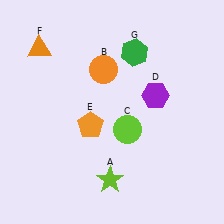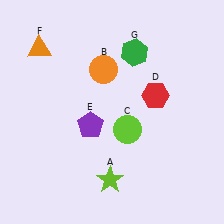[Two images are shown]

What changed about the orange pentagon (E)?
In Image 1, E is orange. In Image 2, it changed to purple.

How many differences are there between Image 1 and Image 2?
There are 2 differences between the two images.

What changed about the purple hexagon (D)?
In Image 1, D is purple. In Image 2, it changed to red.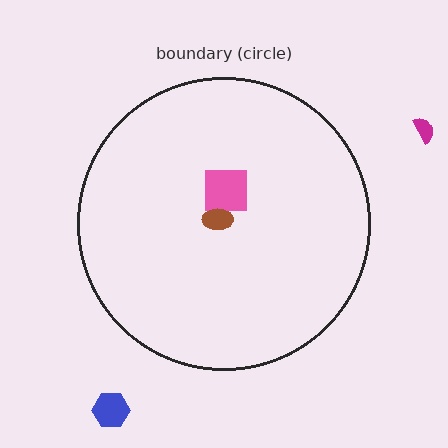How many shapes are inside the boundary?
2 inside, 2 outside.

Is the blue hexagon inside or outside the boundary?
Outside.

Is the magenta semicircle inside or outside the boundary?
Outside.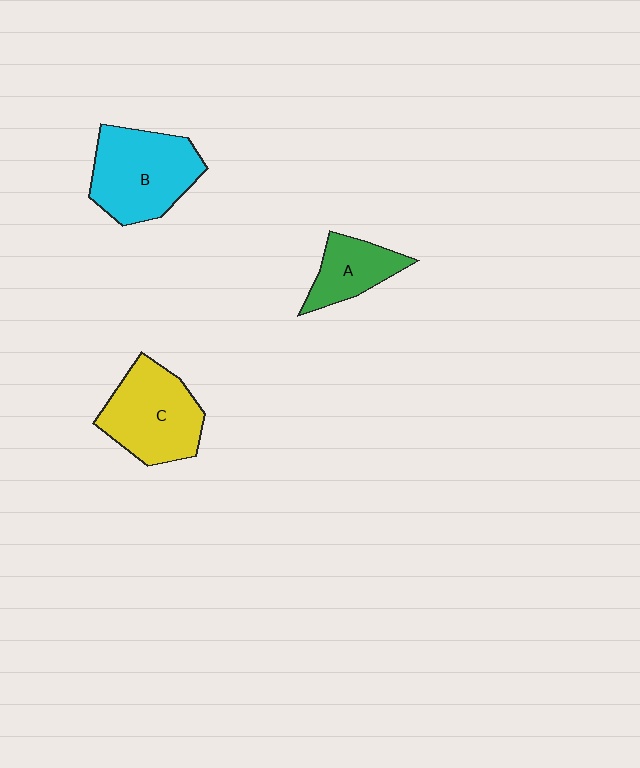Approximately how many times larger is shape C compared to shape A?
Approximately 1.7 times.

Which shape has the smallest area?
Shape A (green).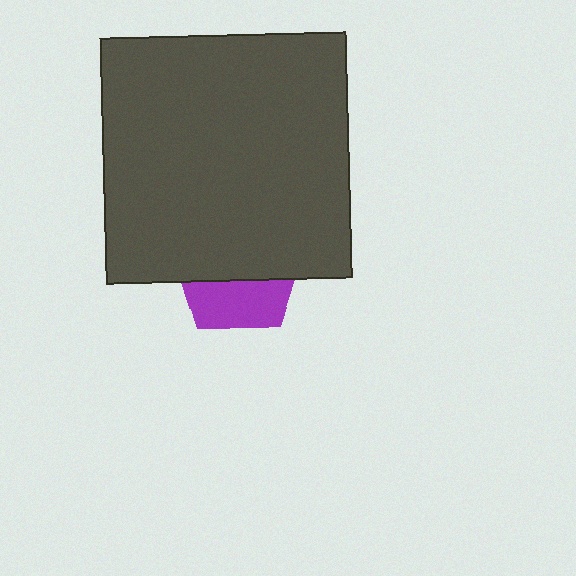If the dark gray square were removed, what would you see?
You would see the complete purple pentagon.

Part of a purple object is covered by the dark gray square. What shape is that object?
It is a pentagon.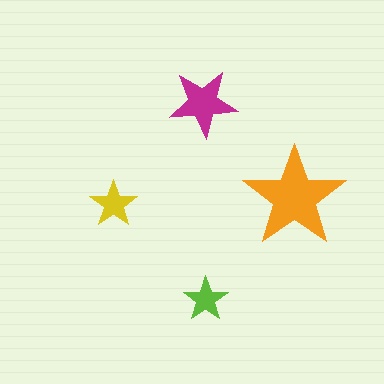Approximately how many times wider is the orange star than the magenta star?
About 1.5 times wider.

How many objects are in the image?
There are 4 objects in the image.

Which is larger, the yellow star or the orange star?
The orange one.